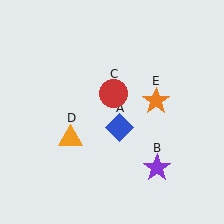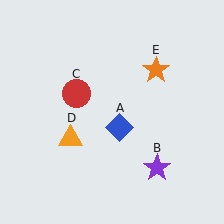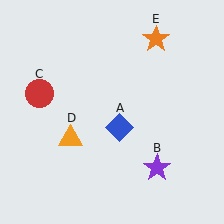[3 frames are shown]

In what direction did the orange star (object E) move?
The orange star (object E) moved up.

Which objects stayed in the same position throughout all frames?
Blue diamond (object A) and purple star (object B) and orange triangle (object D) remained stationary.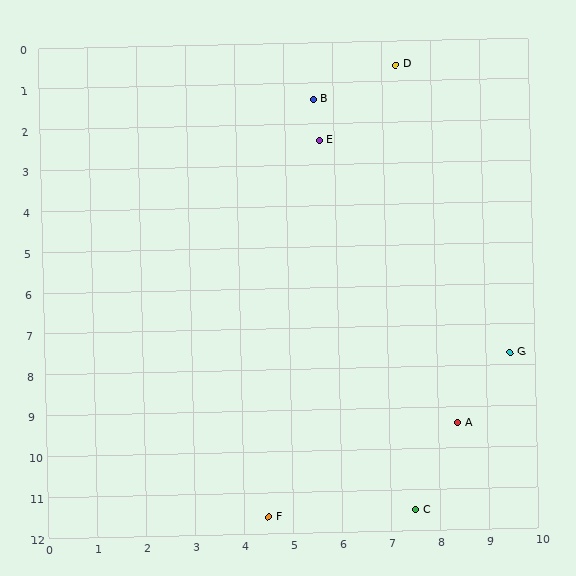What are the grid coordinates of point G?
Point G is at approximately (9.5, 7.7).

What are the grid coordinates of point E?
Point E is at approximately (5.7, 2.4).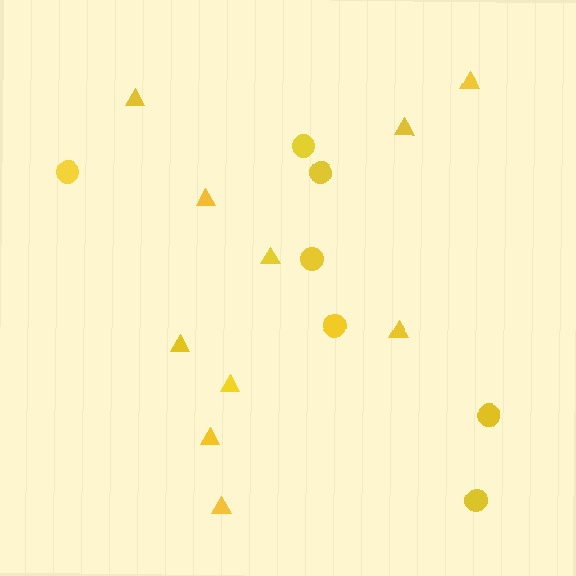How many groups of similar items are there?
There are 2 groups: one group of triangles (10) and one group of circles (7).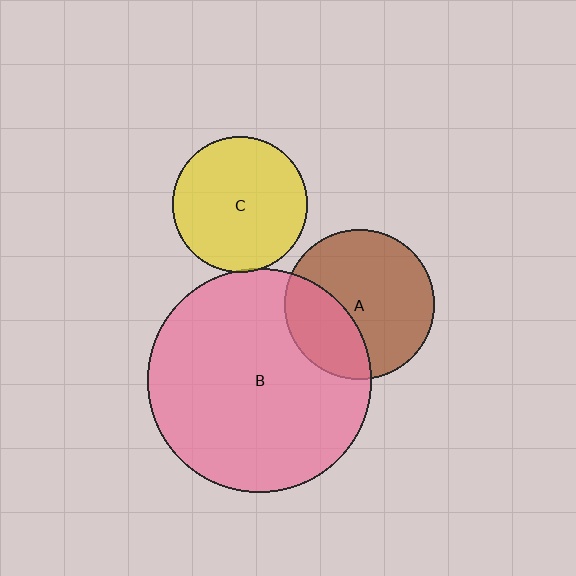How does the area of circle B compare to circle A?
Approximately 2.2 times.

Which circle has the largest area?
Circle B (pink).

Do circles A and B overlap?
Yes.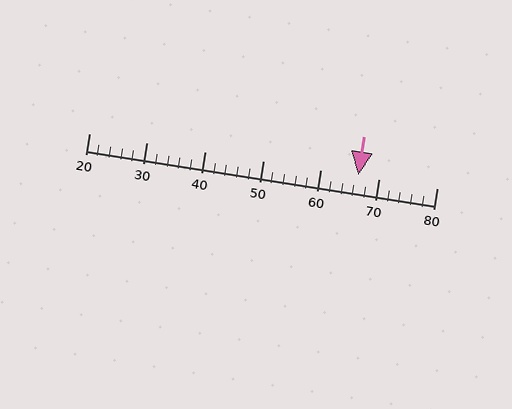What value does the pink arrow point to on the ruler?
The pink arrow points to approximately 66.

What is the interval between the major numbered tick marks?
The major tick marks are spaced 10 units apart.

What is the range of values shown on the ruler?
The ruler shows values from 20 to 80.